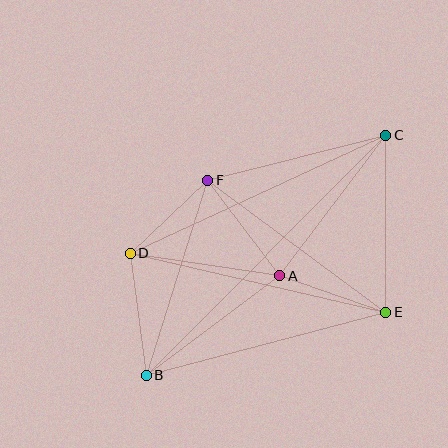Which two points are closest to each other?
Points D and F are closest to each other.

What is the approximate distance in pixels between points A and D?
The distance between A and D is approximately 151 pixels.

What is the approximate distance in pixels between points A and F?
The distance between A and F is approximately 119 pixels.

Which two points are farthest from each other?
Points B and C are farthest from each other.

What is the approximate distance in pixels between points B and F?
The distance between B and F is approximately 204 pixels.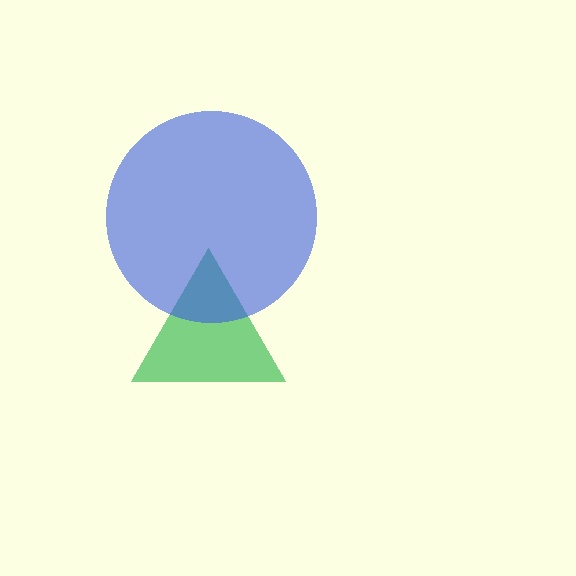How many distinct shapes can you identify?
There are 2 distinct shapes: a green triangle, a blue circle.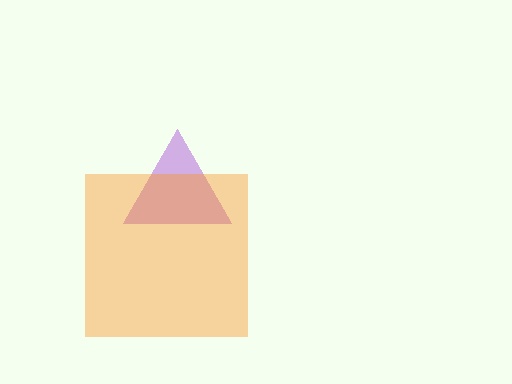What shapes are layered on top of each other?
The layered shapes are: a purple triangle, an orange square.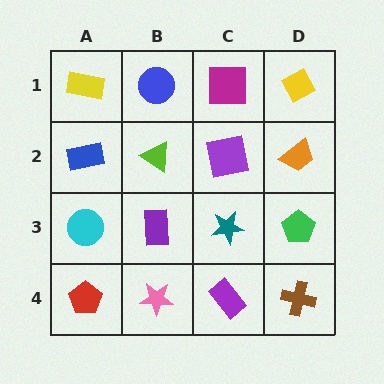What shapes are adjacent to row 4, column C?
A teal star (row 3, column C), a pink star (row 4, column B), a brown cross (row 4, column D).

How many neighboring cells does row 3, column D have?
3.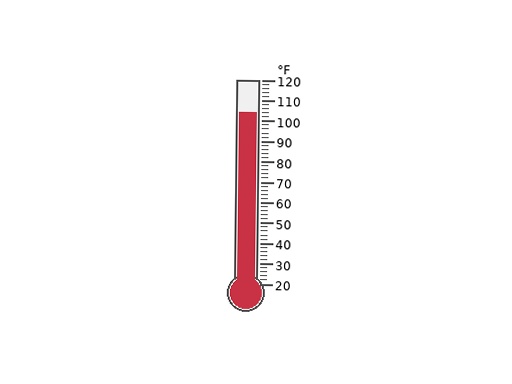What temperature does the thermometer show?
The thermometer shows approximately 104°F.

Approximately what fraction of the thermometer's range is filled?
The thermometer is filled to approximately 85% of its range.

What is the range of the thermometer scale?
The thermometer scale ranges from 20°F to 120°F.